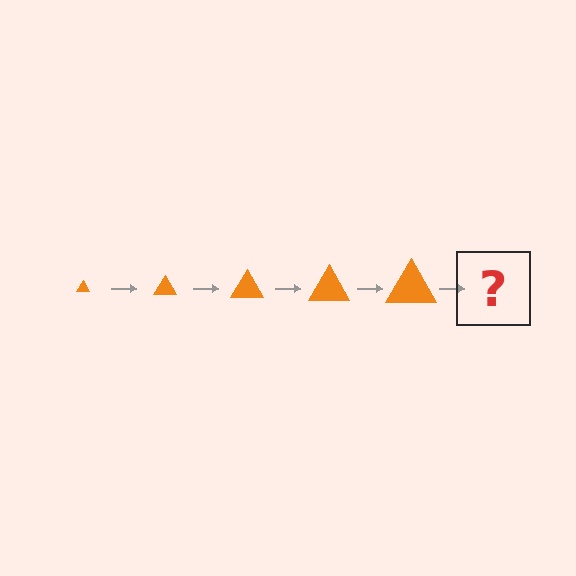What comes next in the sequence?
The next element should be an orange triangle, larger than the previous one.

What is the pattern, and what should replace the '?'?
The pattern is that the triangle gets progressively larger each step. The '?' should be an orange triangle, larger than the previous one.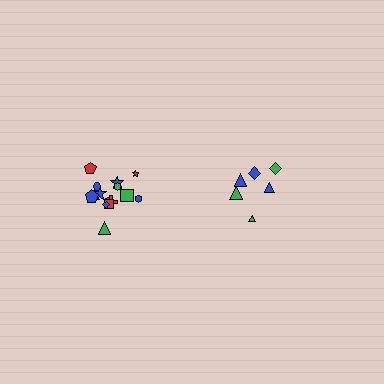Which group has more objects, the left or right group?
The left group.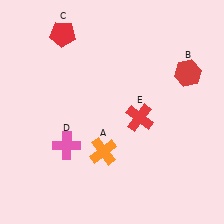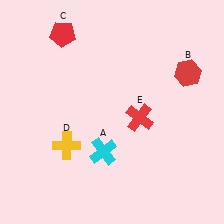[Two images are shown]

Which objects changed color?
A changed from orange to cyan. D changed from pink to yellow.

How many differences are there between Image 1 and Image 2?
There are 2 differences between the two images.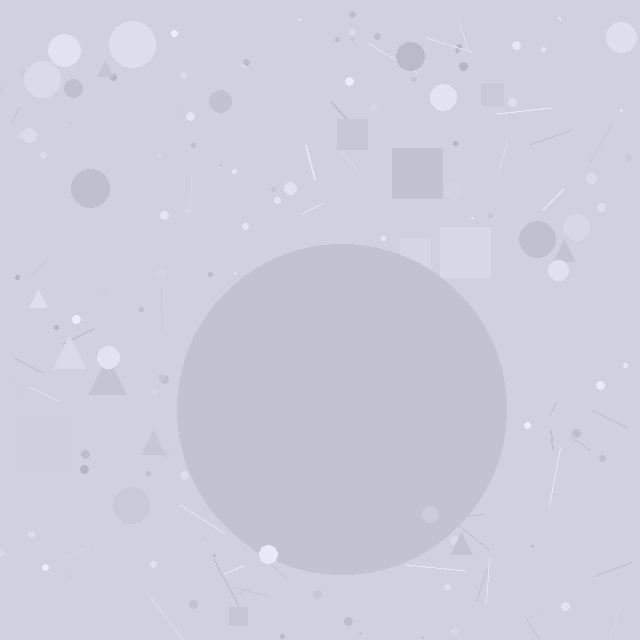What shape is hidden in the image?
A circle is hidden in the image.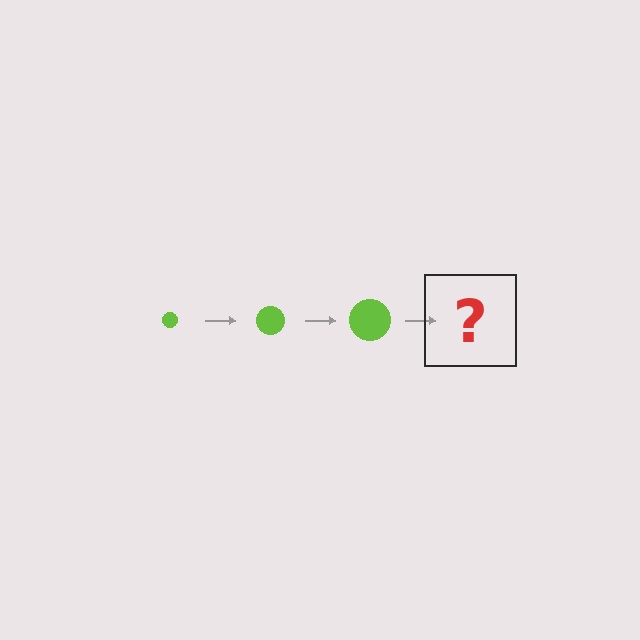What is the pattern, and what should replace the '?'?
The pattern is that the circle gets progressively larger each step. The '?' should be a lime circle, larger than the previous one.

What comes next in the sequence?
The next element should be a lime circle, larger than the previous one.